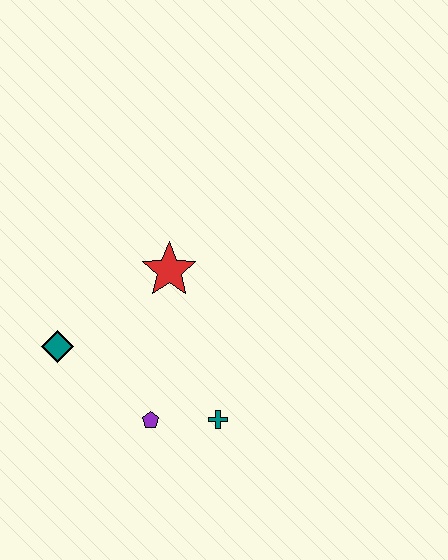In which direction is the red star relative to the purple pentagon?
The red star is above the purple pentagon.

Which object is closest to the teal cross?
The purple pentagon is closest to the teal cross.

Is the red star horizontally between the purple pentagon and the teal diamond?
No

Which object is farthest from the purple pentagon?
The red star is farthest from the purple pentagon.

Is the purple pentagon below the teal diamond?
Yes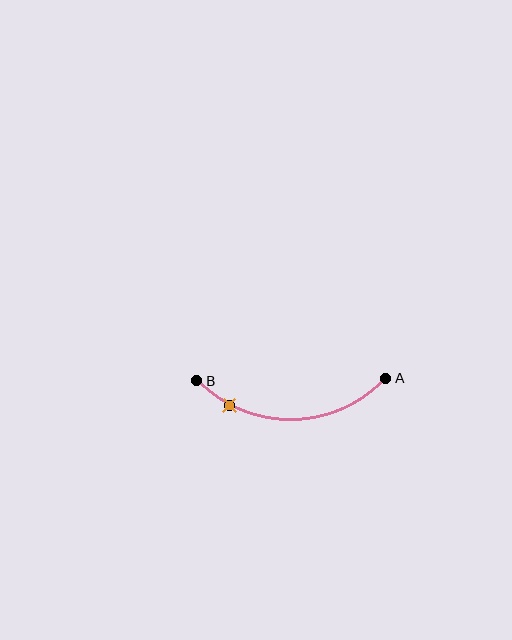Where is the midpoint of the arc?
The arc midpoint is the point on the curve farthest from the straight line joining A and B. It sits below that line.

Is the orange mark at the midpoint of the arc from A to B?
No. The orange mark lies on the arc but is closer to endpoint B. The arc midpoint would be at the point on the curve equidistant along the arc from both A and B.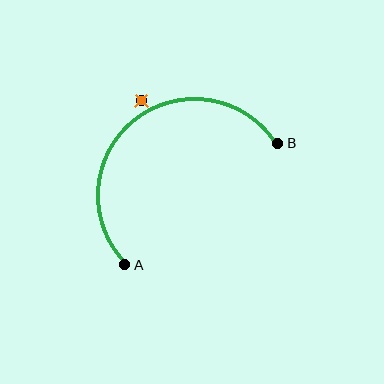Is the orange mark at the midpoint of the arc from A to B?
No — the orange mark does not lie on the arc at all. It sits slightly outside the curve.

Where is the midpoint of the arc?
The arc midpoint is the point on the curve farthest from the straight line joining A and B. It sits above and to the left of that line.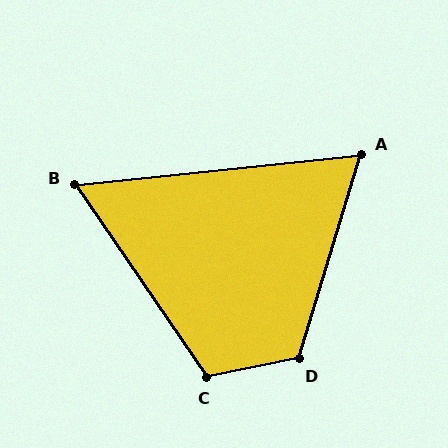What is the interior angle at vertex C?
Approximately 113 degrees (obtuse).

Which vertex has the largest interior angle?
D, at approximately 118 degrees.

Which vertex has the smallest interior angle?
B, at approximately 62 degrees.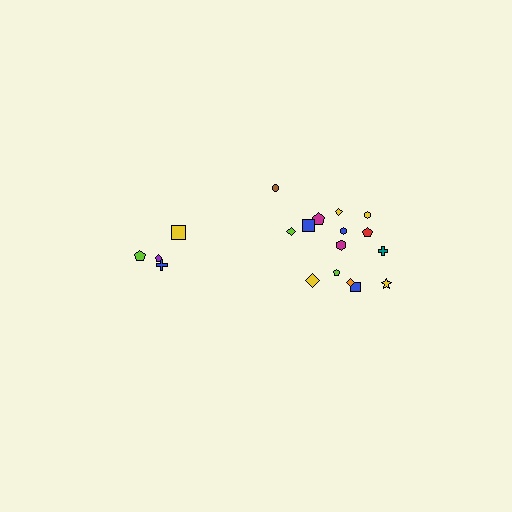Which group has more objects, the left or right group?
The right group.